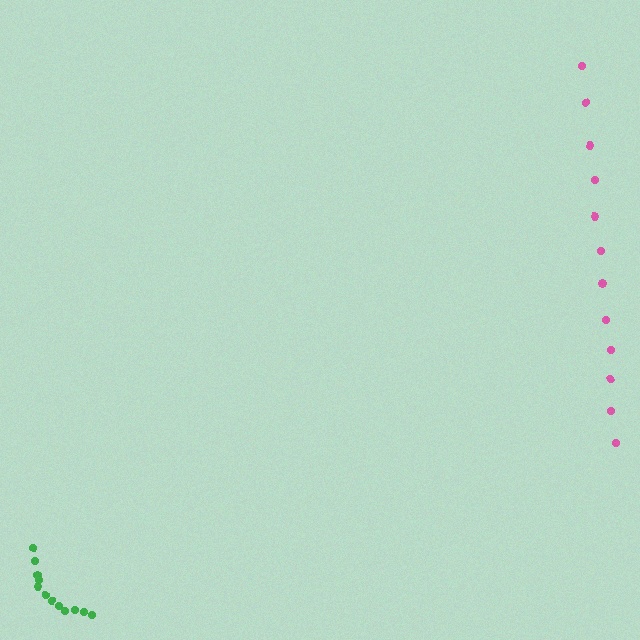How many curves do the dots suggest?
There are 2 distinct paths.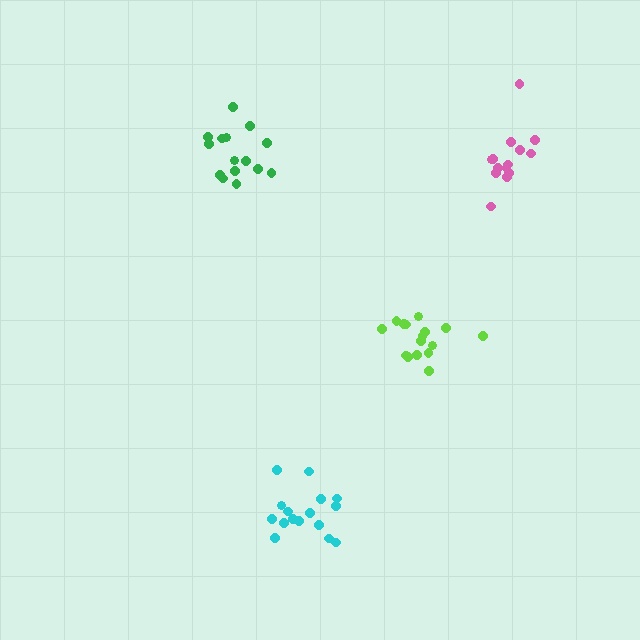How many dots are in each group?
Group 1: 16 dots, Group 2: 15 dots, Group 3: 16 dots, Group 4: 14 dots (61 total).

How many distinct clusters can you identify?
There are 4 distinct clusters.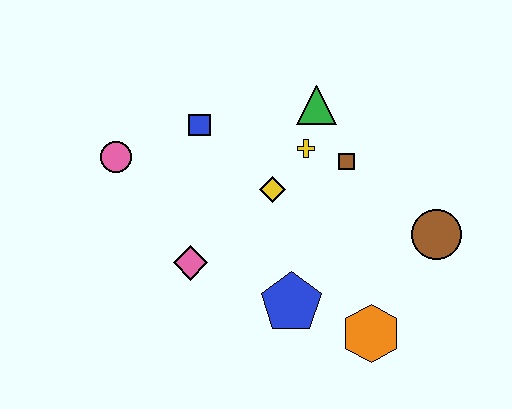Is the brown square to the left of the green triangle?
No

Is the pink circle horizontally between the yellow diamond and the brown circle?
No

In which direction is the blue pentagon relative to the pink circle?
The blue pentagon is to the right of the pink circle.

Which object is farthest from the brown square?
The pink circle is farthest from the brown square.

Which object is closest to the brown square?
The yellow cross is closest to the brown square.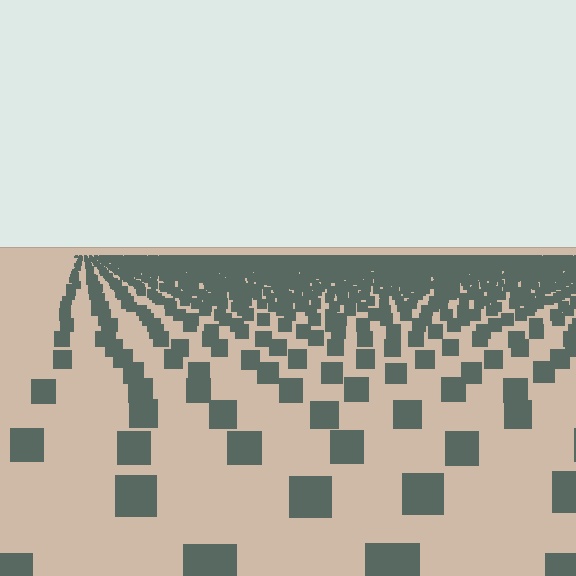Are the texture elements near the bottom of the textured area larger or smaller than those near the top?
Larger. Near the bottom, elements are closer to the viewer and appear at a bigger on-screen size.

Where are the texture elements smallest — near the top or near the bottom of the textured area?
Near the top.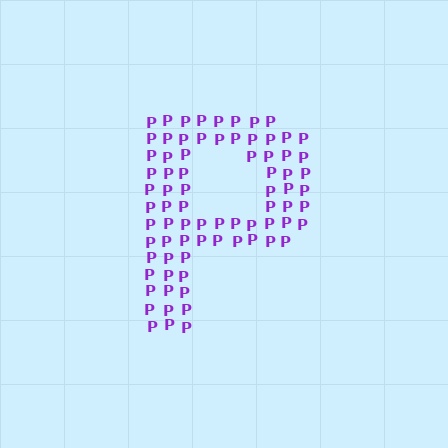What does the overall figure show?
The overall figure shows the letter P.